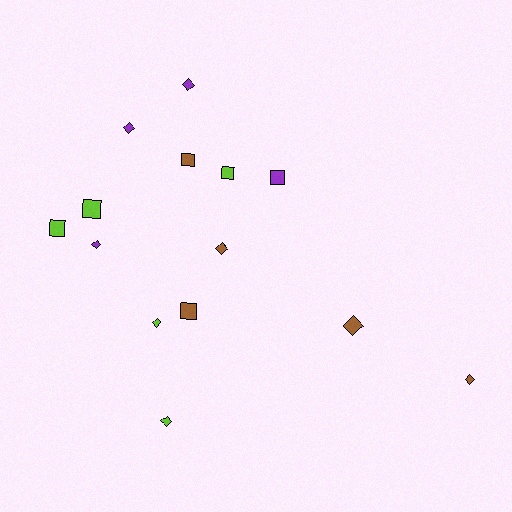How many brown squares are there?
There are 2 brown squares.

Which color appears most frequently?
Brown, with 5 objects.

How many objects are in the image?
There are 14 objects.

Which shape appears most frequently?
Diamond, with 8 objects.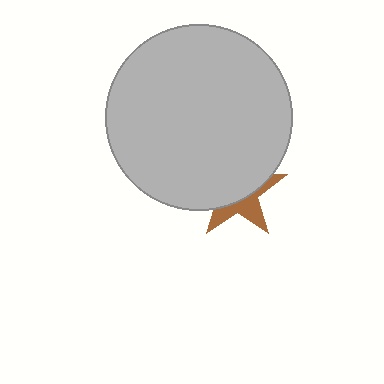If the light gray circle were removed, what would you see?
You would see the complete brown star.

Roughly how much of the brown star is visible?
A small part of it is visible (roughly 37%).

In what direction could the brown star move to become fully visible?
The brown star could move down. That would shift it out from behind the light gray circle entirely.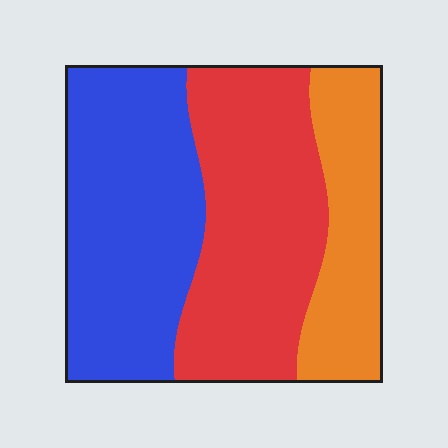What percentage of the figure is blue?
Blue covers around 40% of the figure.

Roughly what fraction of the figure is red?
Red covers roughly 40% of the figure.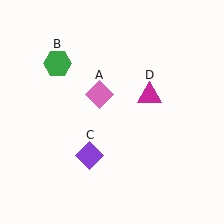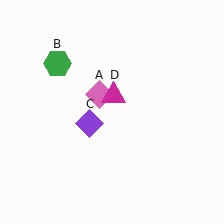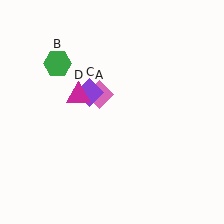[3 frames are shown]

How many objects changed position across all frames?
2 objects changed position: purple diamond (object C), magenta triangle (object D).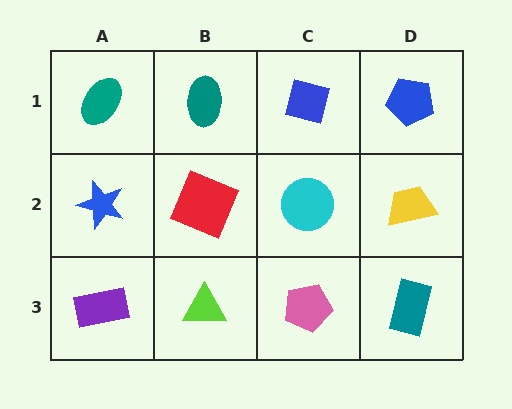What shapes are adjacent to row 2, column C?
A blue square (row 1, column C), a pink pentagon (row 3, column C), a red square (row 2, column B), a yellow trapezoid (row 2, column D).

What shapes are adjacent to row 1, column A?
A blue star (row 2, column A), a teal ellipse (row 1, column B).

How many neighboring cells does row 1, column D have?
2.